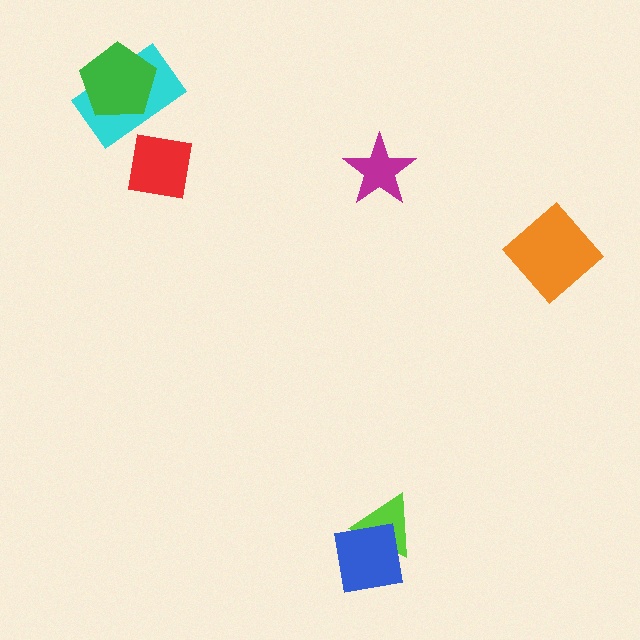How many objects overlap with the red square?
0 objects overlap with the red square.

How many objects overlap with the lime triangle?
1 object overlaps with the lime triangle.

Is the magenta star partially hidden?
No, no other shape covers it.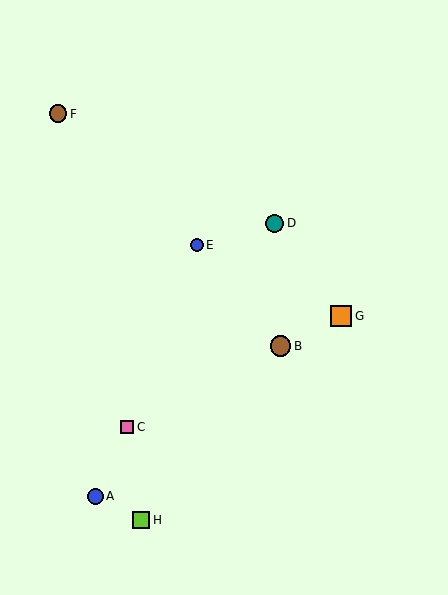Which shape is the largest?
The orange square (labeled G) is the largest.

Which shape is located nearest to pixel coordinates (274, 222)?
The teal circle (labeled D) at (275, 223) is nearest to that location.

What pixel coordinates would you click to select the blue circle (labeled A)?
Click at (95, 496) to select the blue circle A.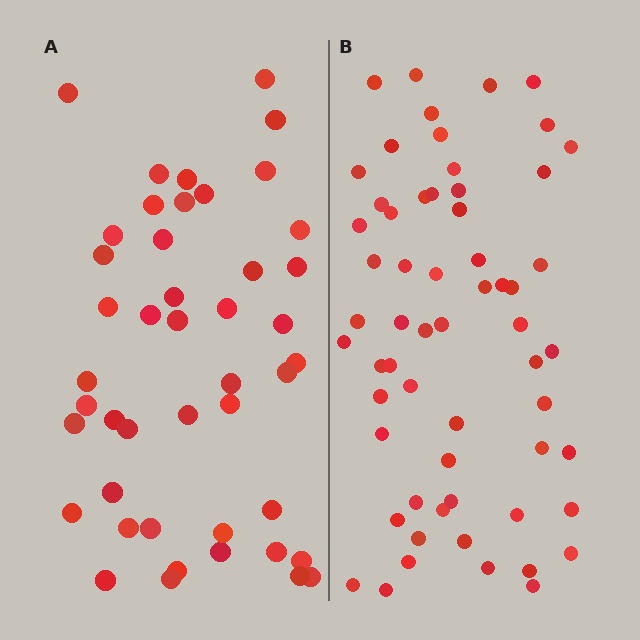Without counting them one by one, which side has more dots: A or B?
Region B (the right region) has more dots.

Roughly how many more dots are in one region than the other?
Region B has approximately 15 more dots than region A.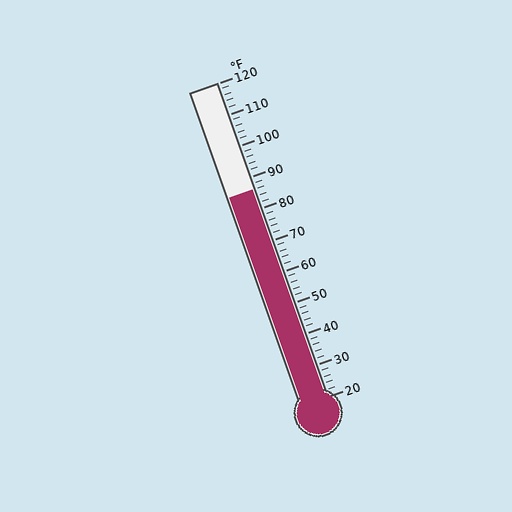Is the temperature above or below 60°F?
The temperature is above 60°F.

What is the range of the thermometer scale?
The thermometer scale ranges from 20°F to 120°F.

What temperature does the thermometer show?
The thermometer shows approximately 86°F.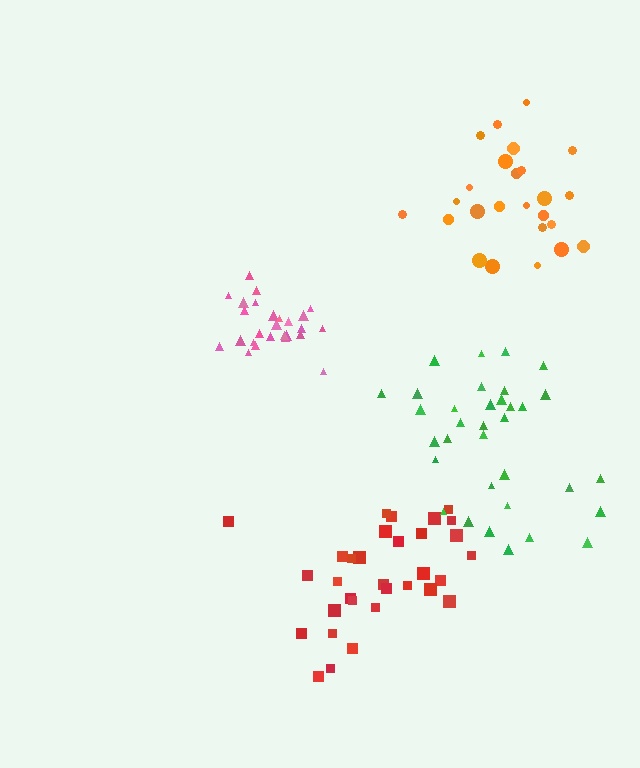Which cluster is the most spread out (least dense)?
Green.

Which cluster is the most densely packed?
Pink.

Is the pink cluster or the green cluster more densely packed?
Pink.